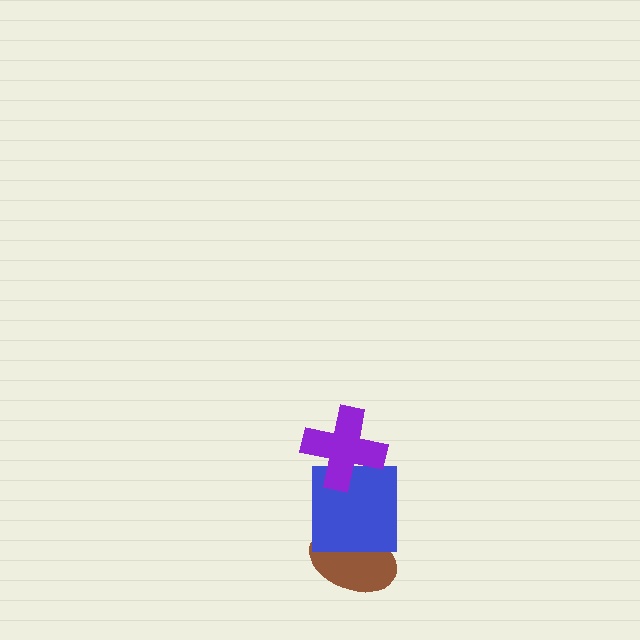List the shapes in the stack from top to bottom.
From top to bottom: the purple cross, the blue square, the brown ellipse.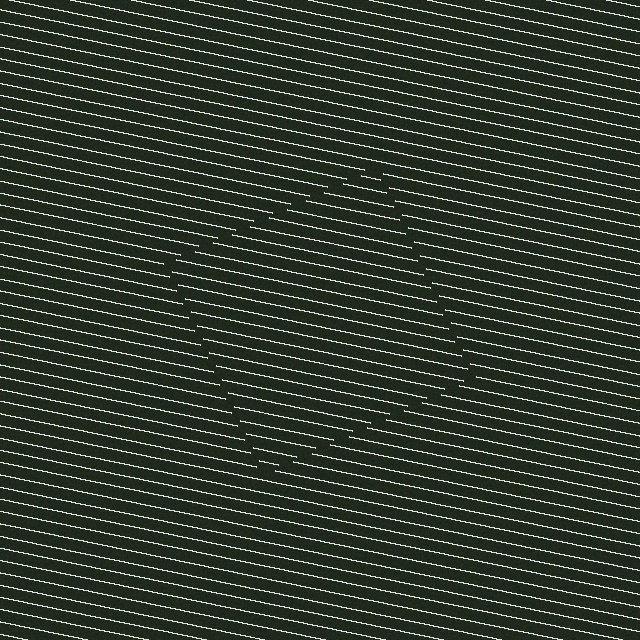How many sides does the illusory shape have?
4 sides — the line-ends trace a square.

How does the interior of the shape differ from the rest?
The interior of the shape contains the same grating, shifted by half a period — the contour is defined by the phase discontinuity where line-ends from the inner and outer gratings abut.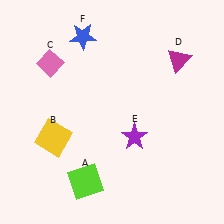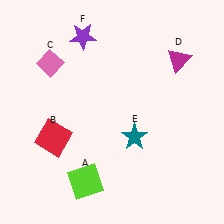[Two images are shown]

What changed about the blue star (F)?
In Image 1, F is blue. In Image 2, it changed to purple.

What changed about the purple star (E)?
In Image 1, E is purple. In Image 2, it changed to teal.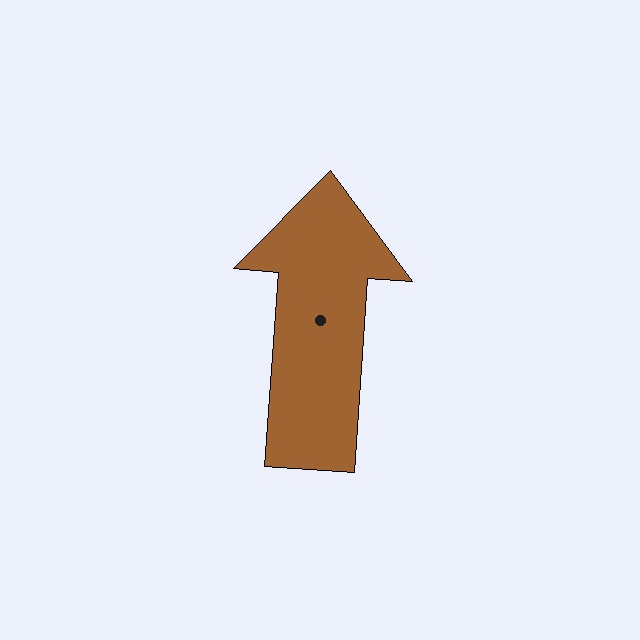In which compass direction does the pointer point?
North.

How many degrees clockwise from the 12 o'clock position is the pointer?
Approximately 4 degrees.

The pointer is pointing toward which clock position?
Roughly 12 o'clock.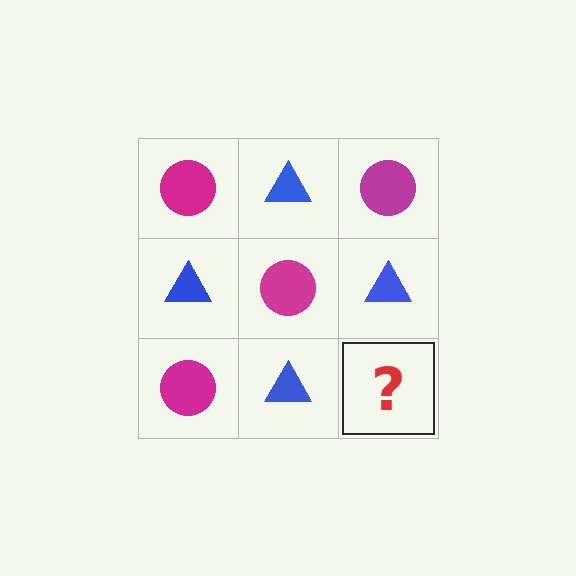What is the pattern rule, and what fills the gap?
The rule is that it alternates magenta circle and blue triangle in a checkerboard pattern. The gap should be filled with a magenta circle.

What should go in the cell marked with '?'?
The missing cell should contain a magenta circle.